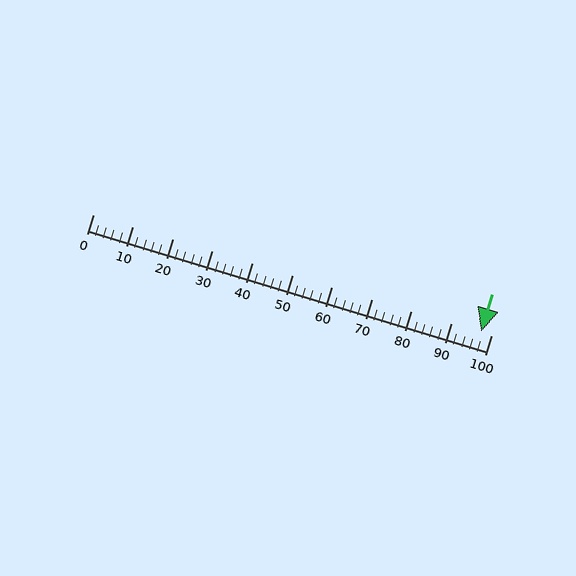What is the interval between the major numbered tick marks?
The major tick marks are spaced 10 units apart.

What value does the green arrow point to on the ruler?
The green arrow points to approximately 97.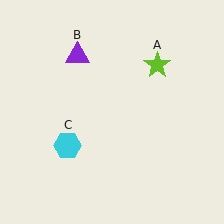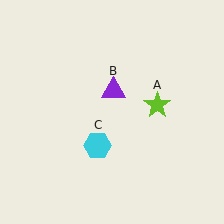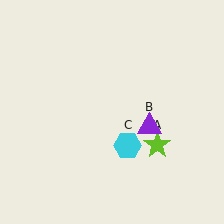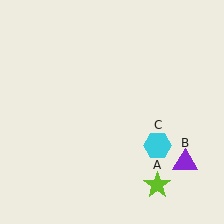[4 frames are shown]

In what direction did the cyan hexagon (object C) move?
The cyan hexagon (object C) moved right.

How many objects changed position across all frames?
3 objects changed position: lime star (object A), purple triangle (object B), cyan hexagon (object C).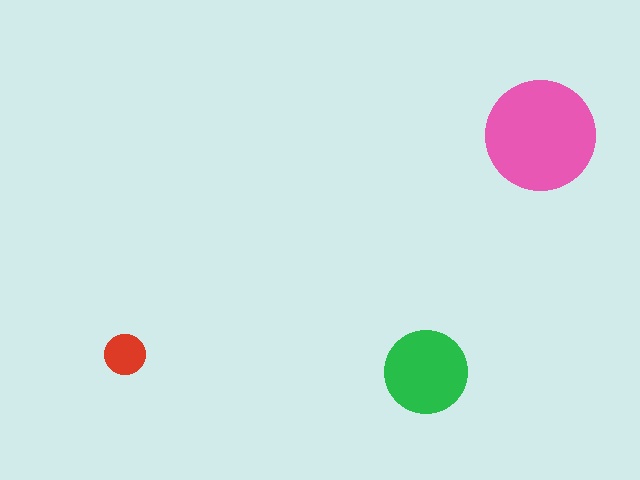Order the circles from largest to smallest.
the pink one, the green one, the red one.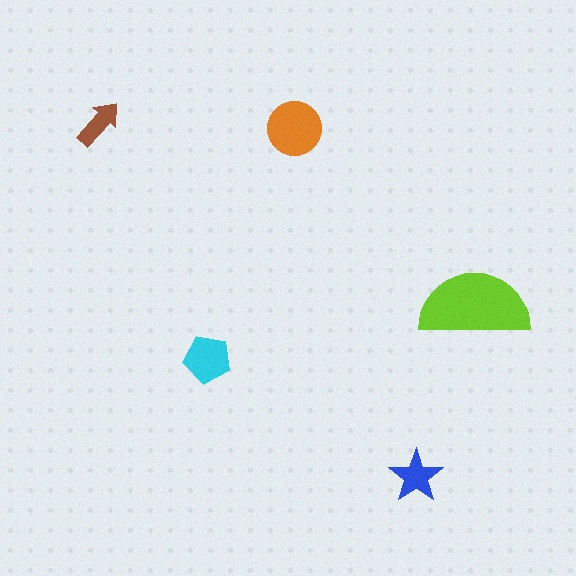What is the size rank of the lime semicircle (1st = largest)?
1st.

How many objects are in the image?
There are 5 objects in the image.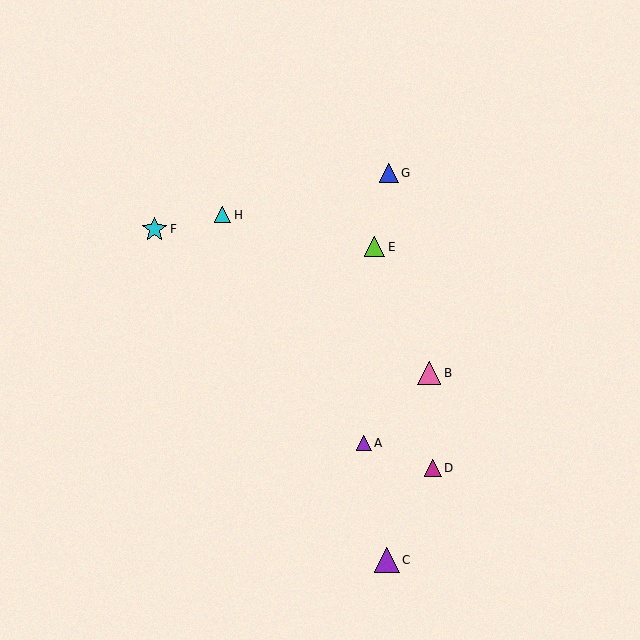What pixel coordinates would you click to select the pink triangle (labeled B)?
Click at (429, 373) to select the pink triangle B.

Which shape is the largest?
The purple triangle (labeled C) is the largest.